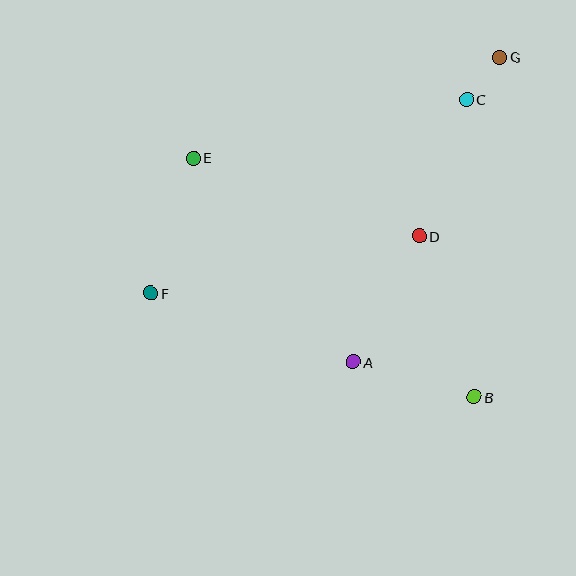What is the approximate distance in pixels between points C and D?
The distance between C and D is approximately 145 pixels.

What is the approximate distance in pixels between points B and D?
The distance between B and D is approximately 170 pixels.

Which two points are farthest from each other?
Points F and G are farthest from each other.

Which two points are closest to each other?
Points C and G are closest to each other.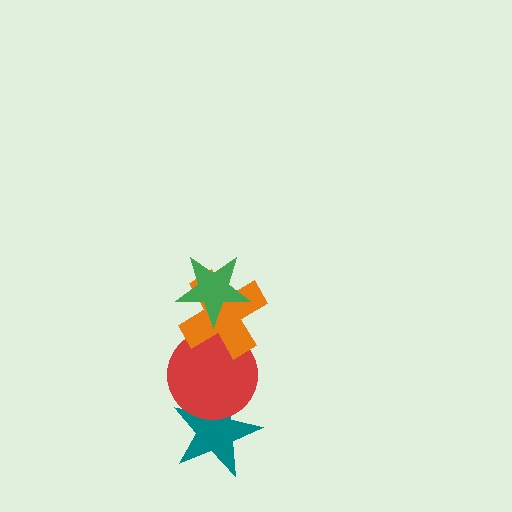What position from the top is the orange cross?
The orange cross is 2nd from the top.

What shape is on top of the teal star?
The red circle is on top of the teal star.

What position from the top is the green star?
The green star is 1st from the top.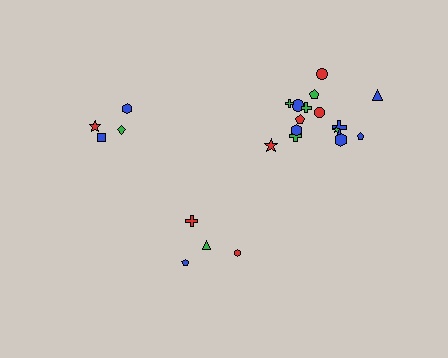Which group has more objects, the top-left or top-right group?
The top-right group.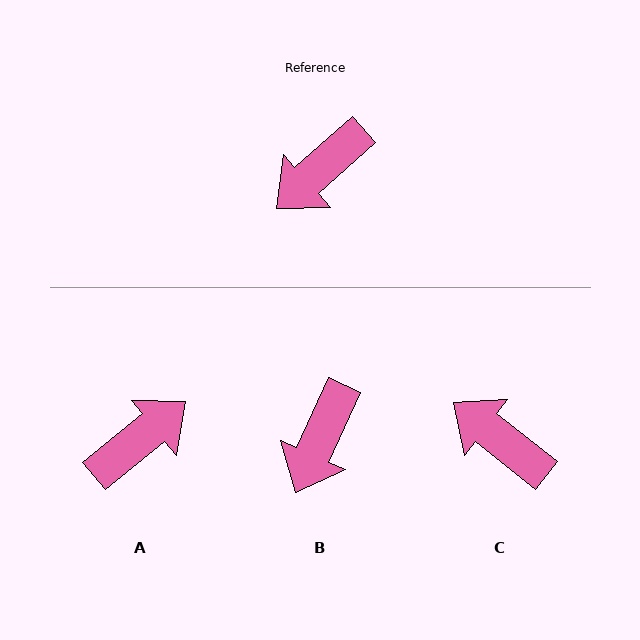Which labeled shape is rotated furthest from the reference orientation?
A, about 177 degrees away.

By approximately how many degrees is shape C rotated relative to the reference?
Approximately 80 degrees clockwise.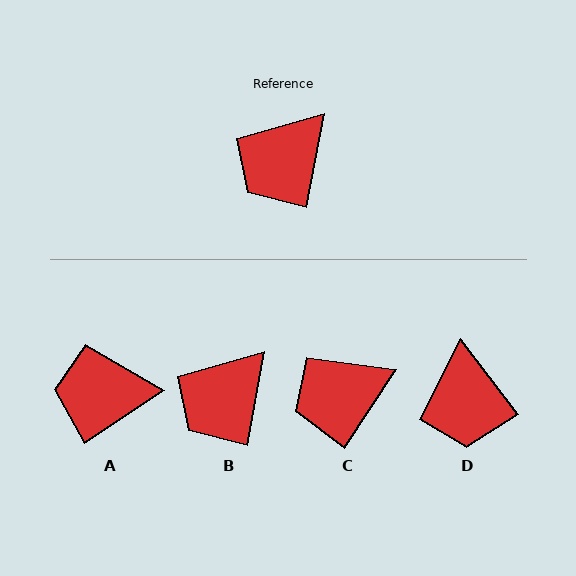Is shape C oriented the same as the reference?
No, it is off by about 23 degrees.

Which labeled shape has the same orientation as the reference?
B.